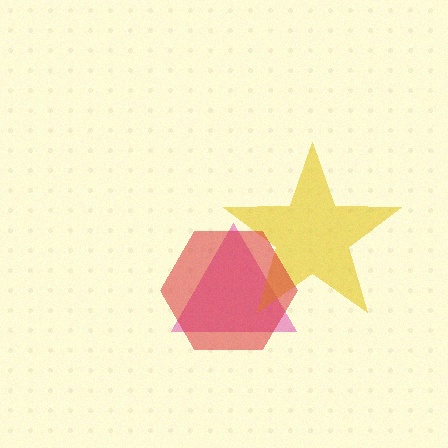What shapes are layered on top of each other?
The layered shapes are: a pink triangle, a yellow star, a red hexagon.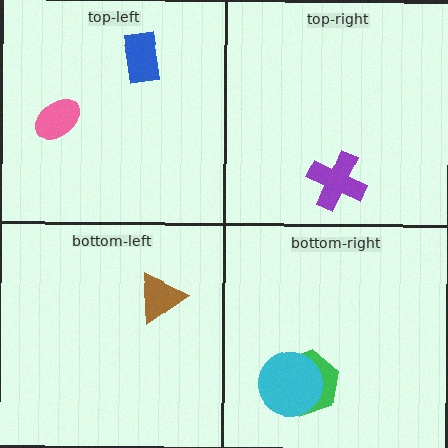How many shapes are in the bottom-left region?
1.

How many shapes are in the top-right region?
1.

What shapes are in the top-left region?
The pink ellipse, the blue rectangle.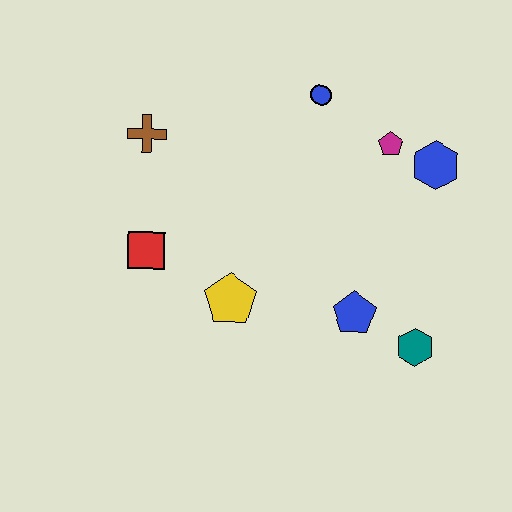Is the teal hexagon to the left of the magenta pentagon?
No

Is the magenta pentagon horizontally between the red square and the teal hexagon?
Yes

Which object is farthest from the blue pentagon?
The brown cross is farthest from the blue pentagon.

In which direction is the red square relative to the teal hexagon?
The red square is to the left of the teal hexagon.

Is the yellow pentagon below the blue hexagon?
Yes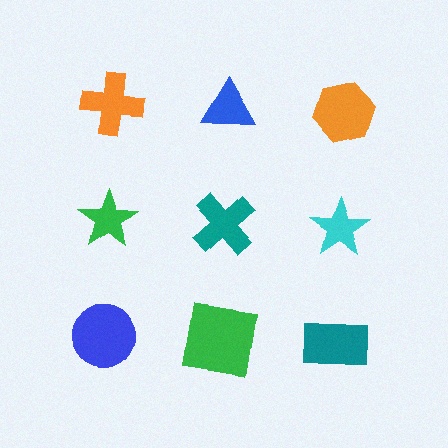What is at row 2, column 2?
A teal cross.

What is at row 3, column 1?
A blue circle.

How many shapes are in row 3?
3 shapes.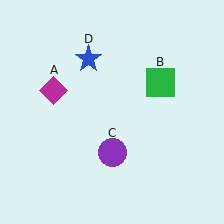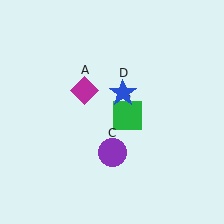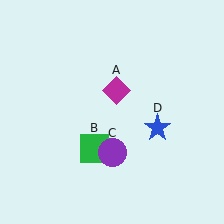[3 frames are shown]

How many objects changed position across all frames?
3 objects changed position: magenta diamond (object A), green square (object B), blue star (object D).